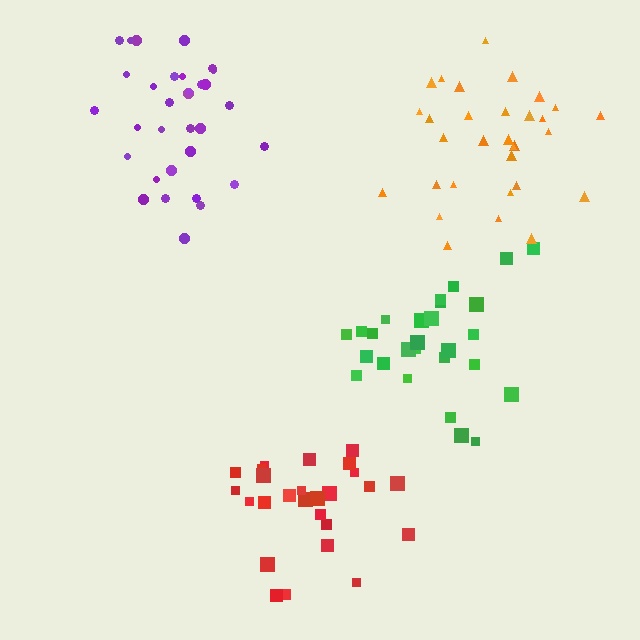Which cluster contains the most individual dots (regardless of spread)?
Purple (32).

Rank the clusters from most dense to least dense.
purple, red, green, orange.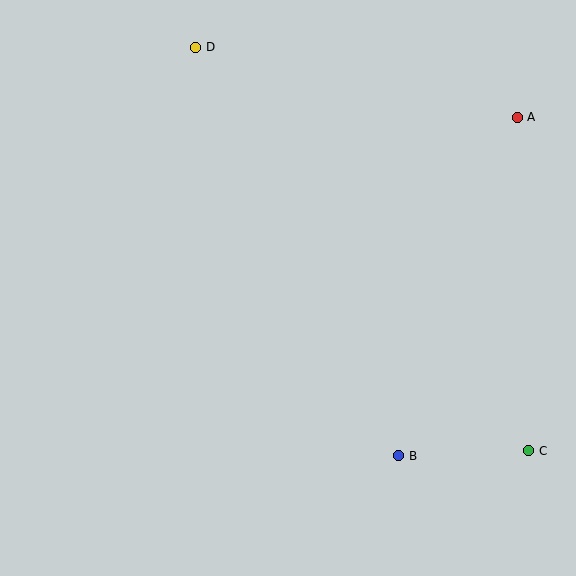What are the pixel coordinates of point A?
Point A is at (517, 117).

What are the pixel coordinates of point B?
Point B is at (399, 456).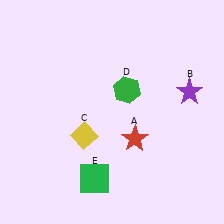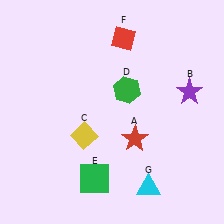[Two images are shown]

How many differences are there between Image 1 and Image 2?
There are 2 differences between the two images.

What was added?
A red diamond (F), a cyan triangle (G) were added in Image 2.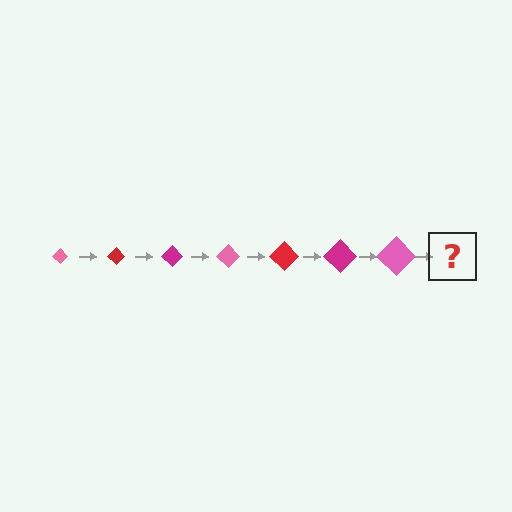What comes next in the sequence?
The next element should be a red diamond, larger than the previous one.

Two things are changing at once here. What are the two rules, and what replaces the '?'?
The two rules are that the diamond grows larger each step and the color cycles through pink, red, and magenta. The '?' should be a red diamond, larger than the previous one.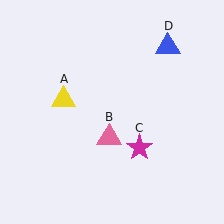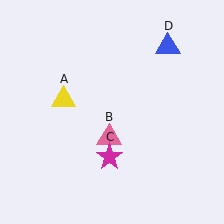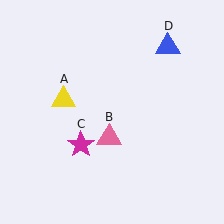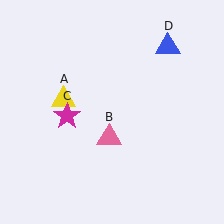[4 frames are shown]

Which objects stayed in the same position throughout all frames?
Yellow triangle (object A) and pink triangle (object B) and blue triangle (object D) remained stationary.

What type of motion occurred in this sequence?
The magenta star (object C) rotated clockwise around the center of the scene.